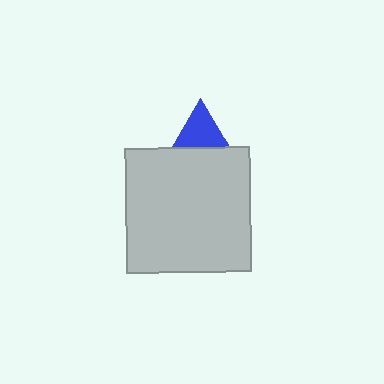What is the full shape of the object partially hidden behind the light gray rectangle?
The partially hidden object is a blue triangle.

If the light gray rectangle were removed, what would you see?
You would see the complete blue triangle.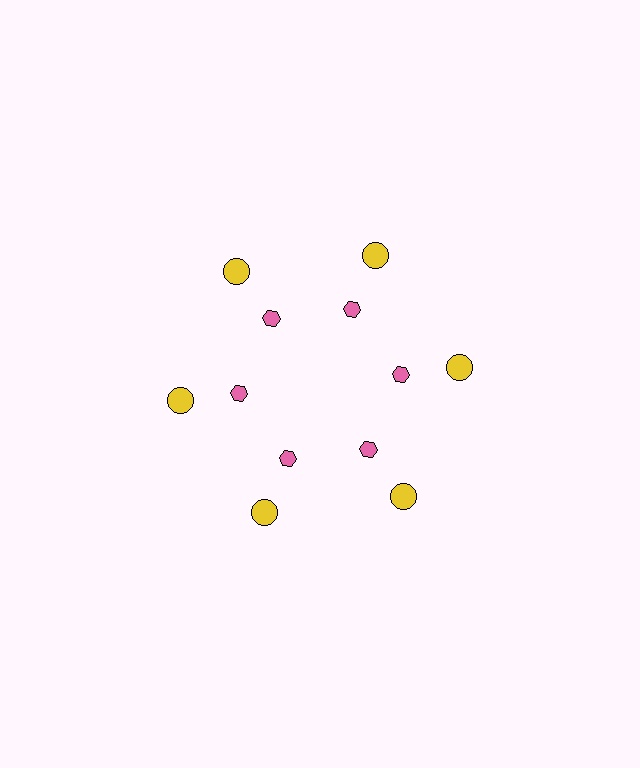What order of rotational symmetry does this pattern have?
This pattern has 6-fold rotational symmetry.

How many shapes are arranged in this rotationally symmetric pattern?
There are 12 shapes, arranged in 6 groups of 2.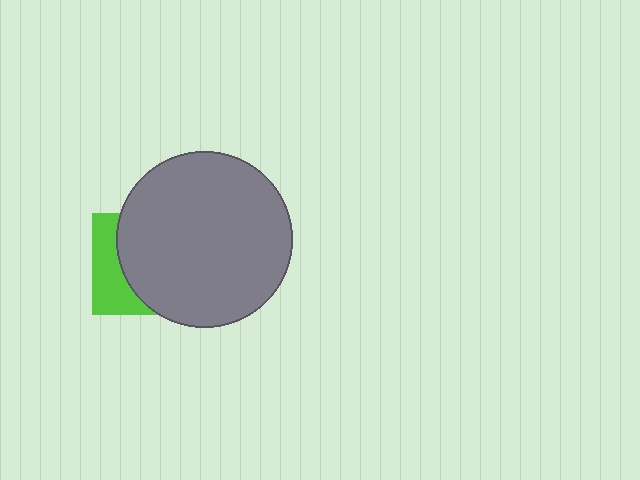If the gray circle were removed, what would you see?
You would see the complete lime square.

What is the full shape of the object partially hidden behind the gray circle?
The partially hidden object is a lime square.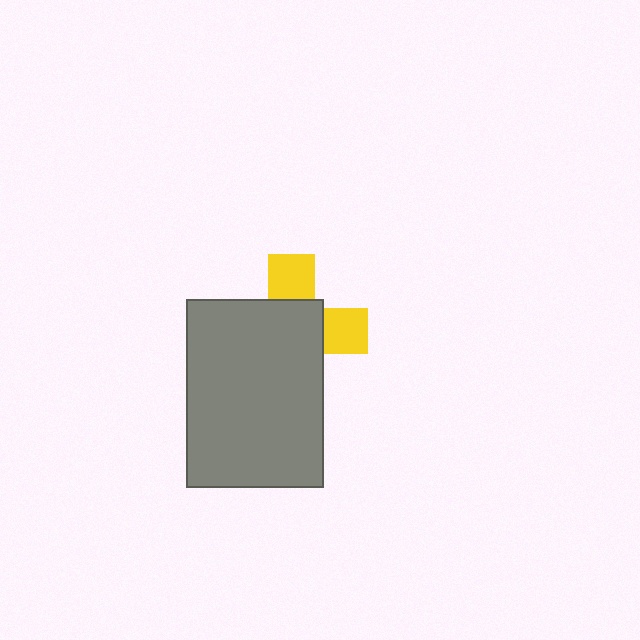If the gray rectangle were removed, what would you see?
You would see the complete yellow cross.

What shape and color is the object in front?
The object in front is a gray rectangle.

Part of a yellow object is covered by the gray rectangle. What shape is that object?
It is a cross.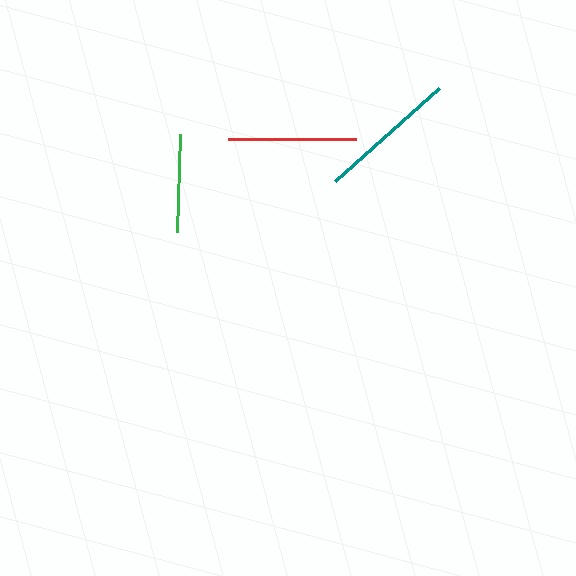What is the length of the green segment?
The green segment is approximately 98 pixels long.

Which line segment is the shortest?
The green line is the shortest at approximately 98 pixels.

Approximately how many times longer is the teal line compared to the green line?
The teal line is approximately 1.4 times the length of the green line.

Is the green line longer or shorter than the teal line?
The teal line is longer than the green line.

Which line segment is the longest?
The teal line is the longest at approximately 140 pixels.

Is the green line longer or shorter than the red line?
The red line is longer than the green line.